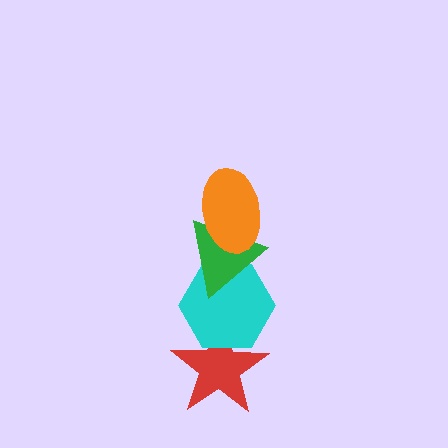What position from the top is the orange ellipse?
The orange ellipse is 1st from the top.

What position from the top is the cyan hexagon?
The cyan hexagon is 3rd from the top.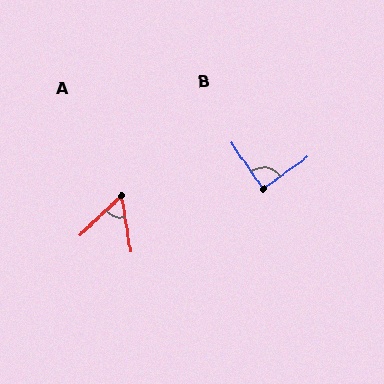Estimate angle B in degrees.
Approximately 88 degrees.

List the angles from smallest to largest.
A (56°), B (88°).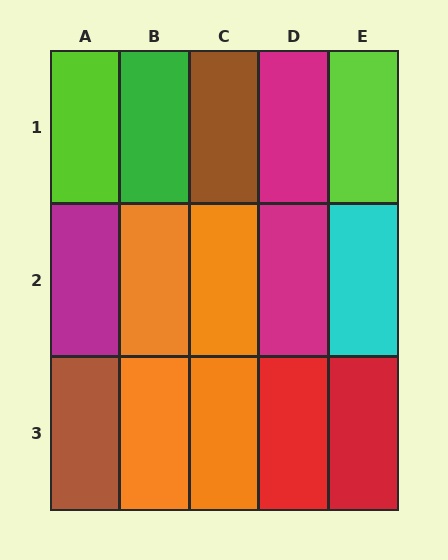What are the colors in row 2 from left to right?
Magenta, orange, orange, magenta, cyan.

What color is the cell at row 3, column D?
Red.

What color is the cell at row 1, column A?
Lime.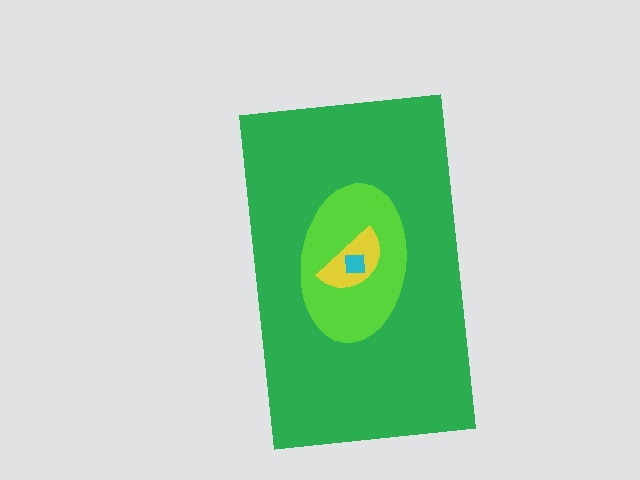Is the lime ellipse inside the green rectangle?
Yes.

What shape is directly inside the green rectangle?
The lime ellipse.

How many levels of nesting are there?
4.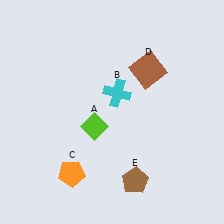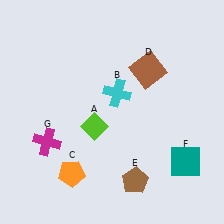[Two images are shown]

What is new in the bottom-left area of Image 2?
A magenta cross (G) was added in the bottom-left area of Image 2.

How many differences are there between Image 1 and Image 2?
There are 2 differences between the two images.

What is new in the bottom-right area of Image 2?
A teal square (F) was added in the bottom-right area of Image 2.